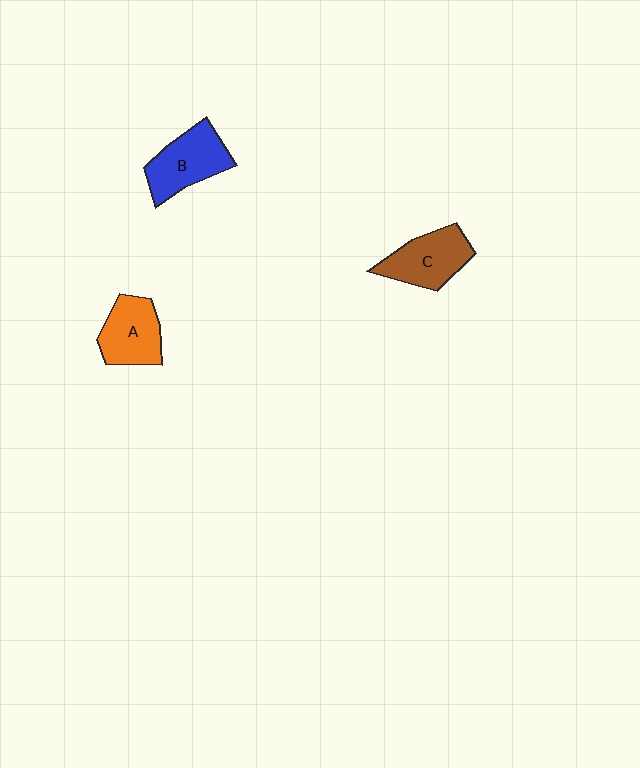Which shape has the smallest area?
Shape A (orange).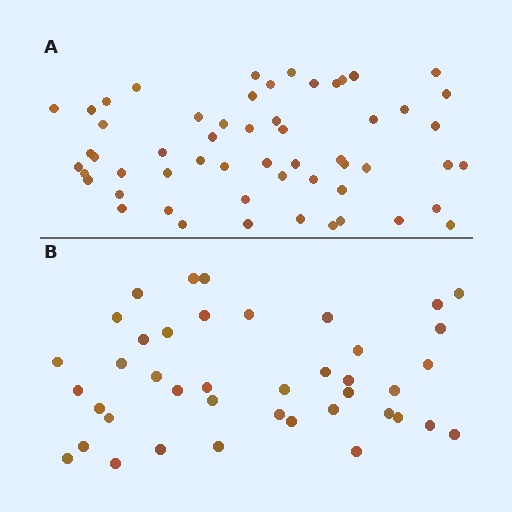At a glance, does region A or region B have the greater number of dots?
Region A (the top region) has more dots.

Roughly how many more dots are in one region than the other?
Region A has approximately 15 more dots than region B.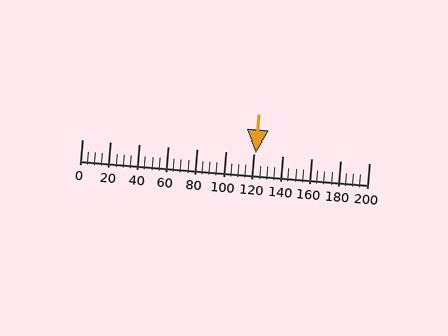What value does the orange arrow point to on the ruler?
The orange arrow points to approximately 121.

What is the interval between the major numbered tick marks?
The major tick marks are spaced 20 units apart.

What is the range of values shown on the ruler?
The ruler shows values from 0 to 200.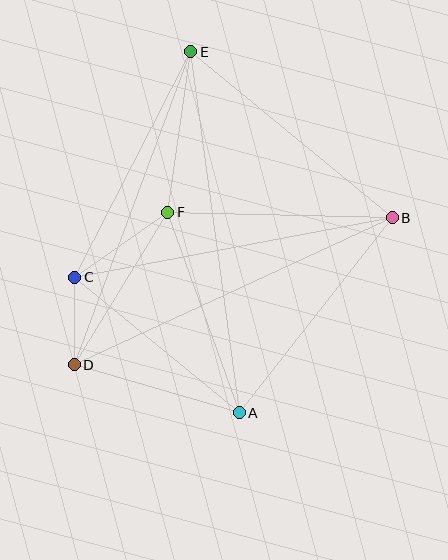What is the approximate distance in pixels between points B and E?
The distance between B and E is approximately 261 pixels.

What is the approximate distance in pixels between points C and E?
The distance between C and E is approximately 253 pixels.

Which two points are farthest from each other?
Points A and E are farthest from each other.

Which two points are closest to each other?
Points C and D are closest to each other.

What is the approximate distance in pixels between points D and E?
The distance between D and E is approximately 334 pixels.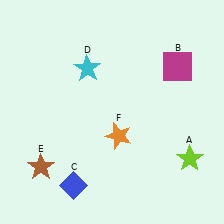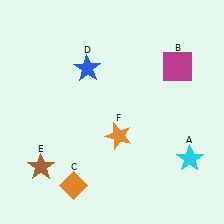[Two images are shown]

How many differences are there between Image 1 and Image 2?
There are 3 differences between the two images.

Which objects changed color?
A changed from lime to cyan. C changed from blue to orange. D changed from cyan to blue.